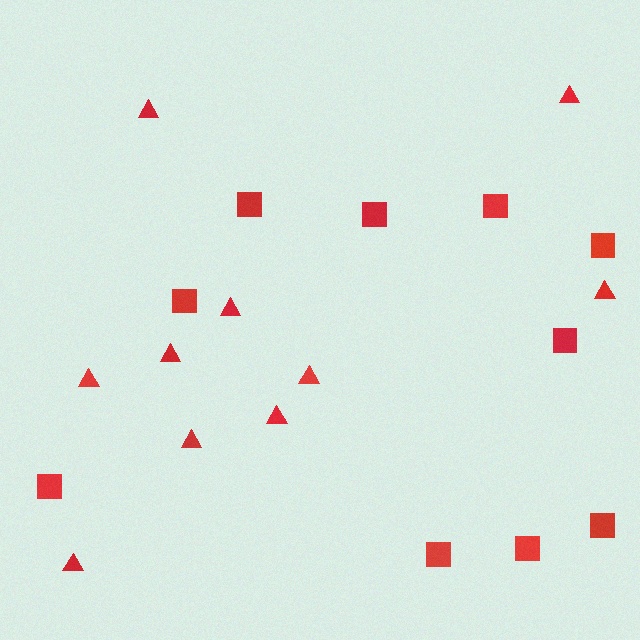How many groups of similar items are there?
There are 2 groups: one group of triangles (10) and one group of squares (10).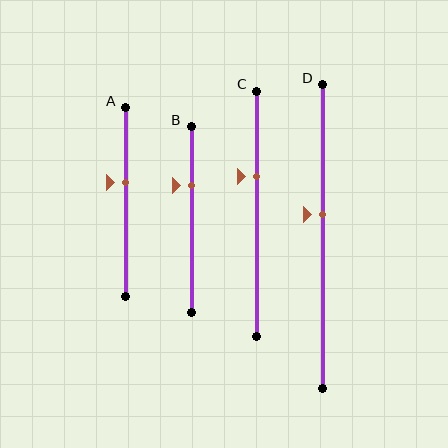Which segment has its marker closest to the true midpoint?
Segment D has its marker closest to the true midpoint.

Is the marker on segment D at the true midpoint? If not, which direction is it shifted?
No, the marker on segment D is shifted upward by about 7% of the segment length.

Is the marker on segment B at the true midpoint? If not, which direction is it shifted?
No, the marker on segment B is shifted upward by about 18% of the segment length.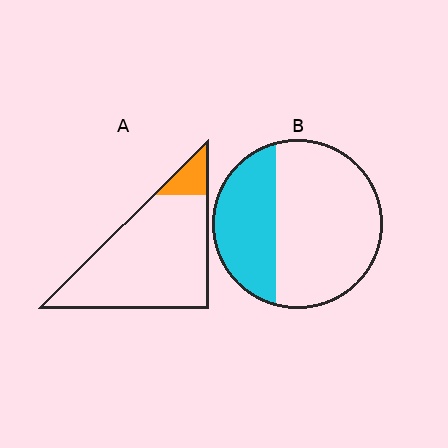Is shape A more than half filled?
No.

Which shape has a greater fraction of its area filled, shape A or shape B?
Shape B.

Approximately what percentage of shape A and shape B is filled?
A is approximately 10% and B is approximately 35%.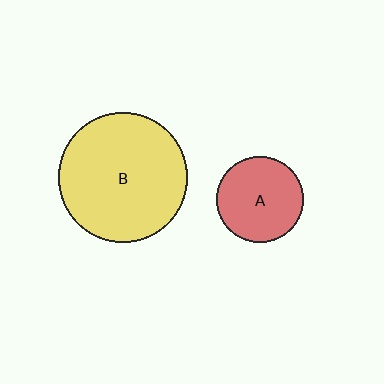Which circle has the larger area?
Circle B (yellow).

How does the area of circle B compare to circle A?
Approximately 2.2 times.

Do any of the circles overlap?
No, none of the circles overlap.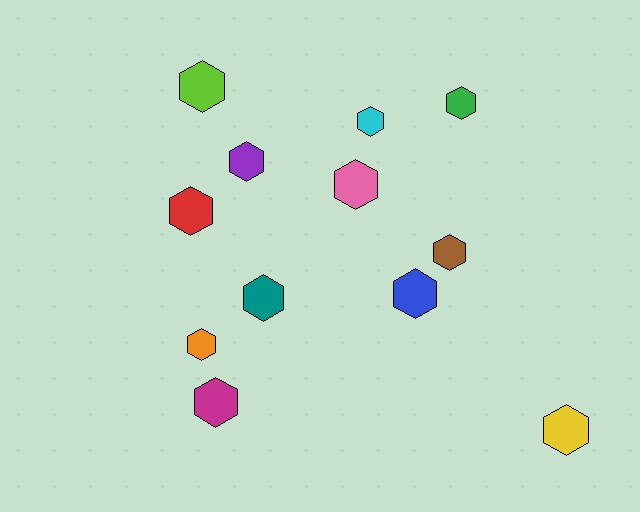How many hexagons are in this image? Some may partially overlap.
There are 12 hexagons.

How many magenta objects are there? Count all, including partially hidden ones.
There is 1 magenta object.